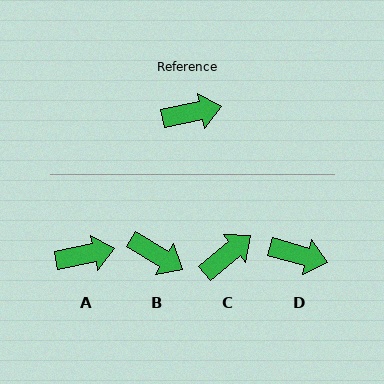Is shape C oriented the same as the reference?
No, it is off by about 28 degrees.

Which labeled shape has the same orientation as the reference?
A.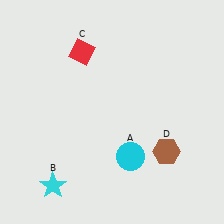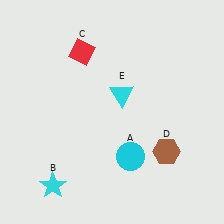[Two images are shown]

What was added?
A cyan triangle (E) was added in Image 2.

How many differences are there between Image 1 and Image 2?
There is 1 difference between the two images.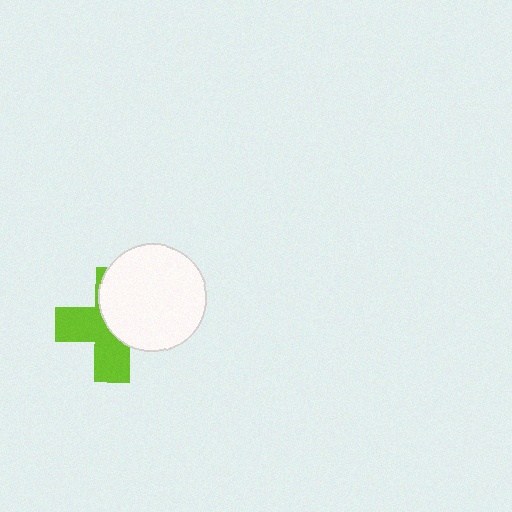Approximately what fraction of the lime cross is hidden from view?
Roughly 50% of the lime cross is hidden behind the white circle.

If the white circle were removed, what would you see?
You would see the complete lime cross.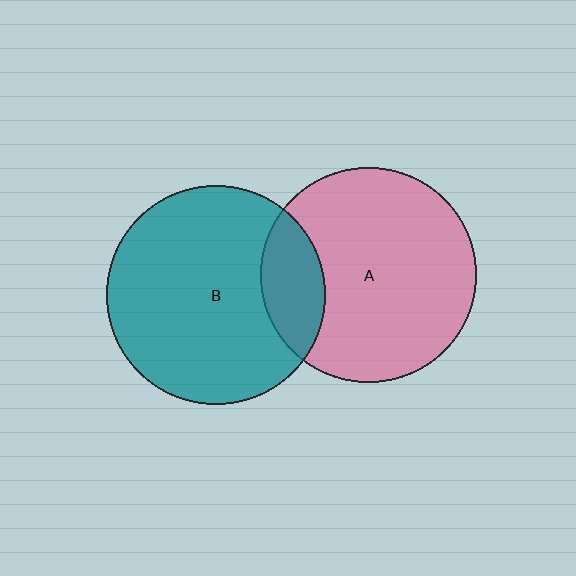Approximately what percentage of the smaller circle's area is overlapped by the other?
Approximately 20%.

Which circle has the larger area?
Circle B (teal).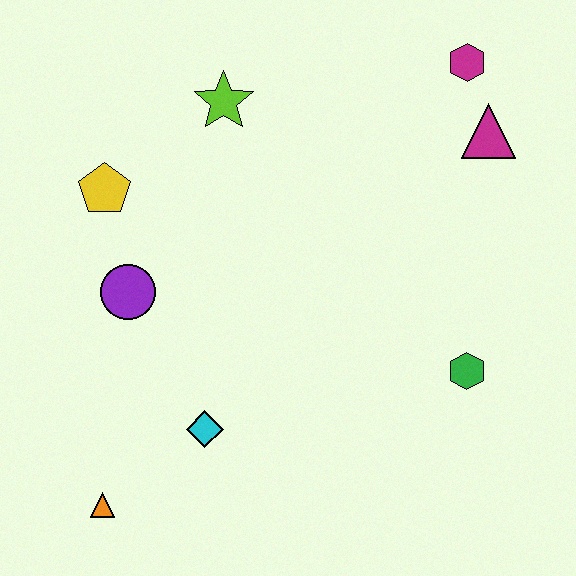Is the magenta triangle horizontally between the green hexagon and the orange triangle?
No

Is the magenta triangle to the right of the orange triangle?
Yes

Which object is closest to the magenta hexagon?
The magenta triangle is closest to the magenta hexagon.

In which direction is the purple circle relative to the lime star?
The purple circle is below the lime star.